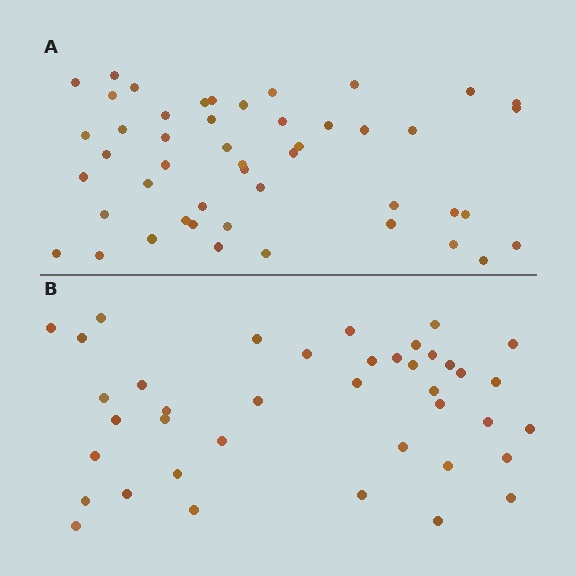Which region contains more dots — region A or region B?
Region A (the top region) has more dots.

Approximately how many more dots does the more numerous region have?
Region A has roughly 8 or so more dots than region B.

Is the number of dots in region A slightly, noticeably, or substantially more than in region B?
Region A has only slightly more — the two regions are fairly close. The ratio is roughly 1.2 to 1.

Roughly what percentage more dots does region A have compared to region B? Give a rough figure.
About 20% more.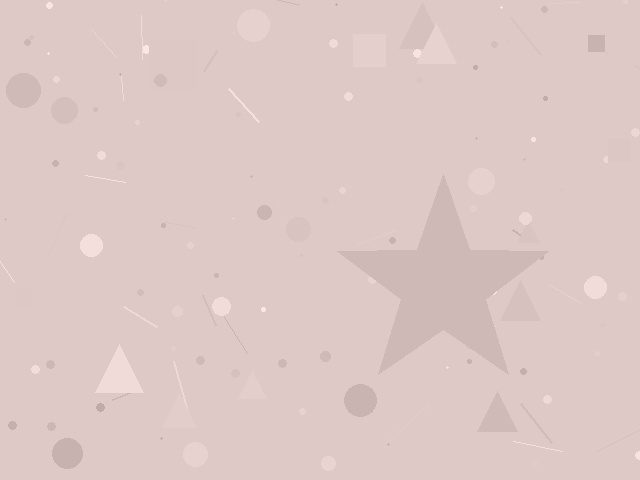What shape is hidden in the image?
A star is hidden in the image.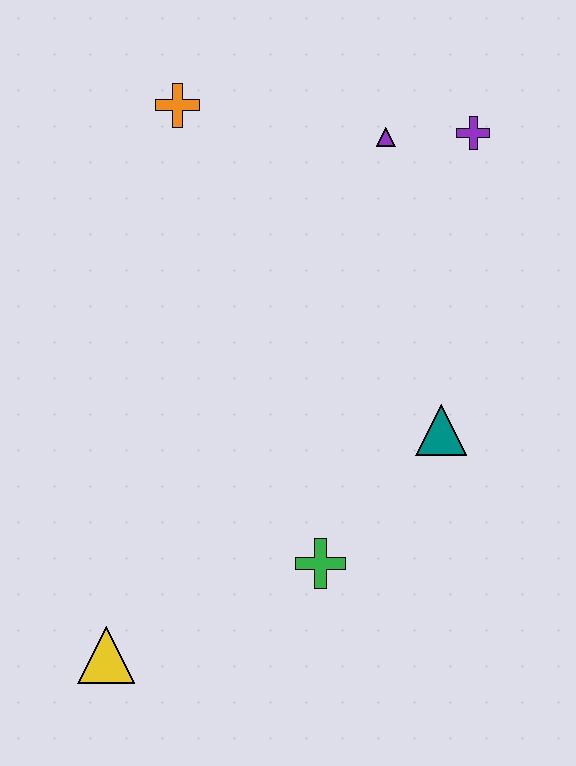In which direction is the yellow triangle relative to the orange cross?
The yellow triangle is below the orange cross.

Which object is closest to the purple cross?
The purple triangle is closest to the purple cross.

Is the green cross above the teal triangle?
No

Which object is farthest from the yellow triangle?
The purple cross is farthest from the yellow triangle.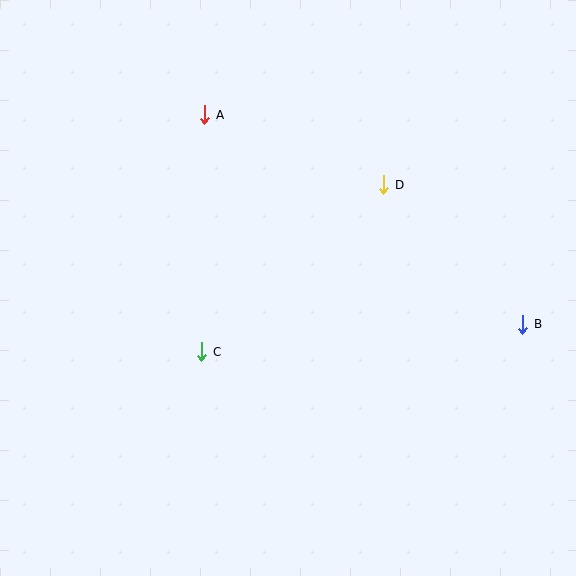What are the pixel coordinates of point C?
Point C is at (202, 352).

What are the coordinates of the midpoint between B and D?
The midpoint between B and D is at (453, 254).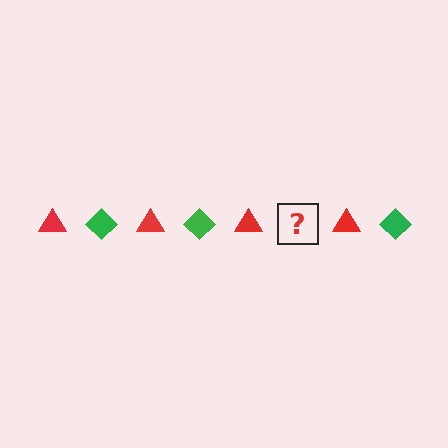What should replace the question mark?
The question mark should be replaced with a green diamond.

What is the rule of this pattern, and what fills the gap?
The rule is that the pattern alternates between red triangle and green diamond. The gap should be filled with a green diamond.